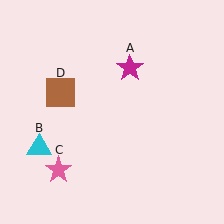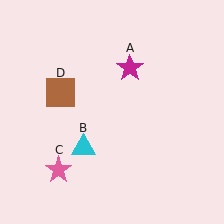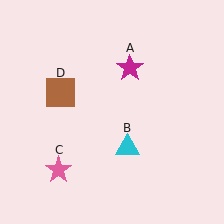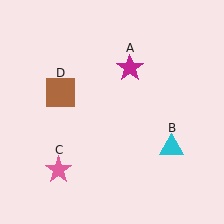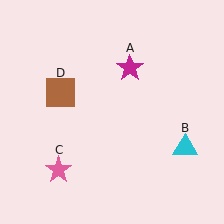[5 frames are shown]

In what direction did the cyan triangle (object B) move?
The cyan triangle (object B) moved right.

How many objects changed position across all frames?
1 object changed position: cyan triangle (object B).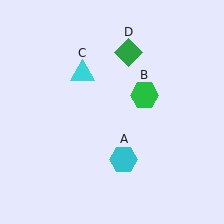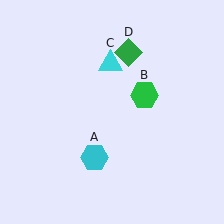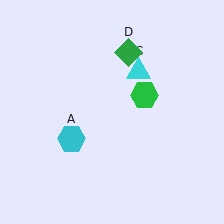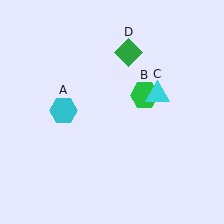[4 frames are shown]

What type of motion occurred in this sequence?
The cyan hexagon (object A), cyan triangle (object C) rotated clockwise around the center of the scene.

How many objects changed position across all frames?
2 objects changed position: cyan hexagon (object A), cyan triangle (object C).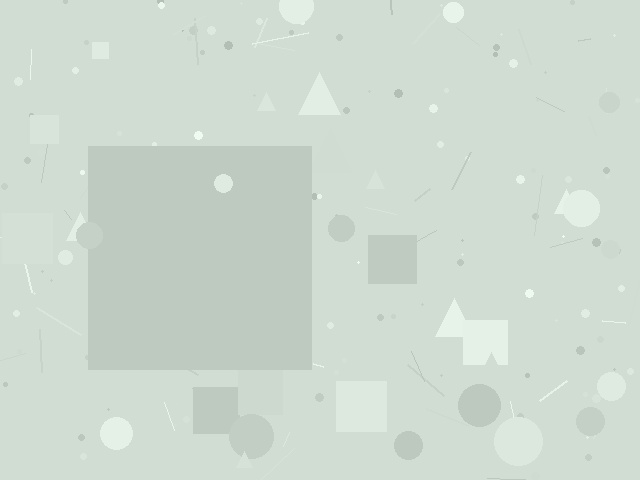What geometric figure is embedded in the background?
A square is embedded in the background.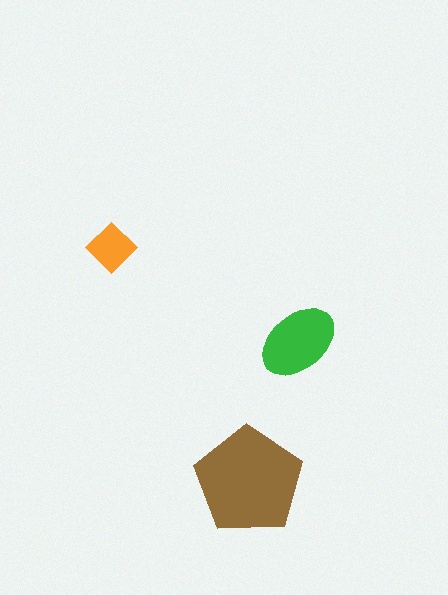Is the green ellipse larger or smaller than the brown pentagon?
Smaller.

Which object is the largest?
The brown pentagon.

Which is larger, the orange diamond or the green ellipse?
The green ellipse.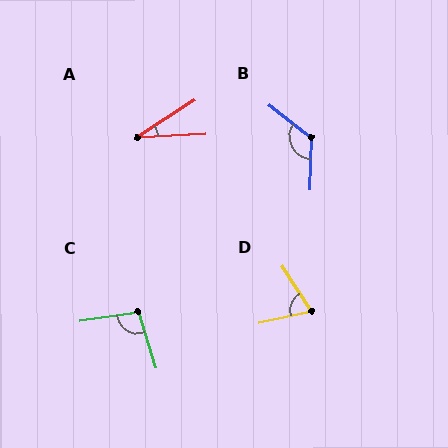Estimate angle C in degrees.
Approximately 99 degrees.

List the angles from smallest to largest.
A (29°), D (70°), C (99°), B (126°).